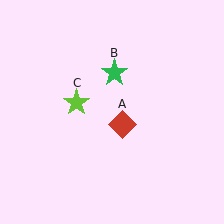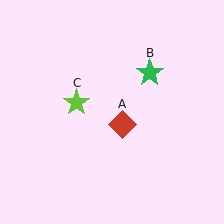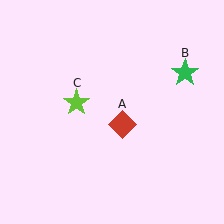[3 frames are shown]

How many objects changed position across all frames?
1 object changed position: green star (object B).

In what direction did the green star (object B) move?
The green star (object B) moved right.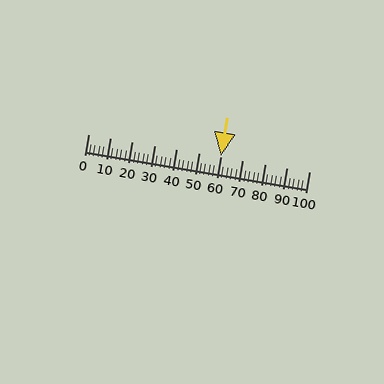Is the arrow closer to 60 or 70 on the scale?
The arrow is closer to 60.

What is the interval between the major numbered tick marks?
The major tick marks are spaced 10 units apart.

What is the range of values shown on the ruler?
The ruler shows values from 0 to 100.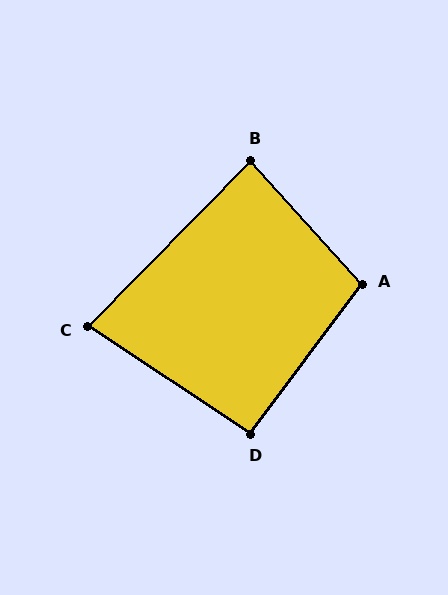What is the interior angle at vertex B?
Approximately 87 degrees (approximately right).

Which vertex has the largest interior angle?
A, at approximately 101 degrees.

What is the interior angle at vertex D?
Approximately 93 degrees (approximately right).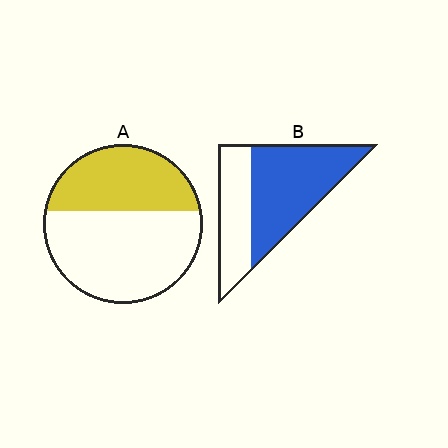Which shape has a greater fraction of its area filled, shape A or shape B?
Shape B.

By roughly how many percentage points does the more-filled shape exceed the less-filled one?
By roughly 25 percentage points (B over A).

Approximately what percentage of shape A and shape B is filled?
A is approximately 40% and B is approximately 65%.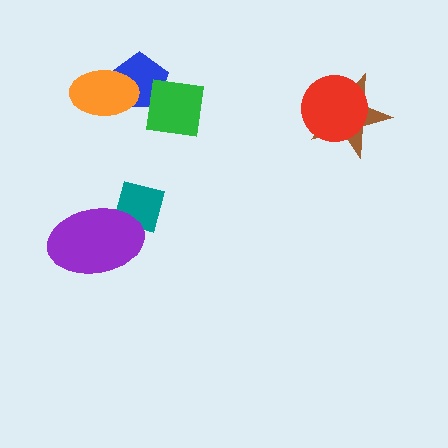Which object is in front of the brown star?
The red circle is in front of the brown star.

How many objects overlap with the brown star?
1 object overlaps with the brown star.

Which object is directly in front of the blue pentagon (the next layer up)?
The orange ellipse is directly in front of the blue pentagon.